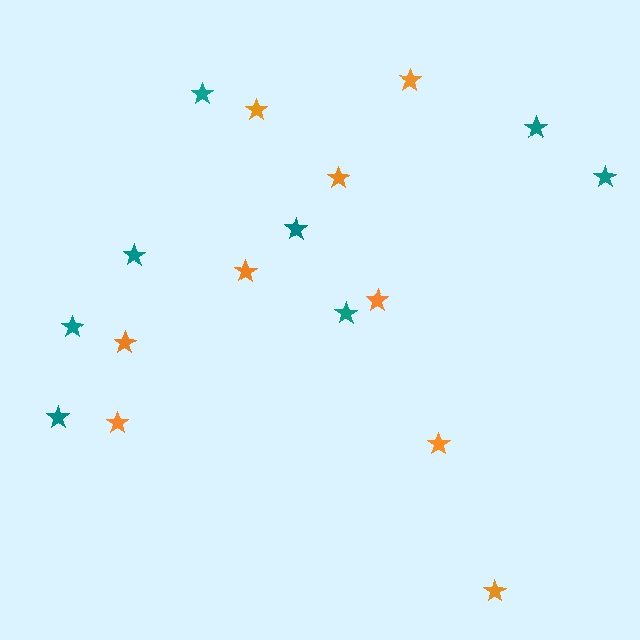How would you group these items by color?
There are 2 groups: one group of teal stars (8) and one group of orange stars (9).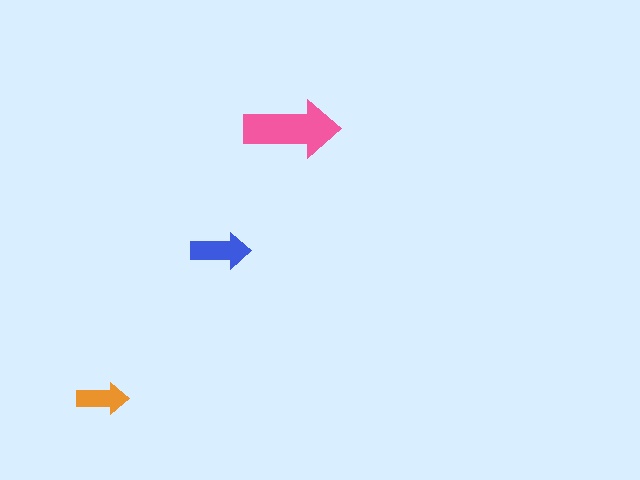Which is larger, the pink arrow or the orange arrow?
The pink one.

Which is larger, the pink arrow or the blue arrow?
The pink one.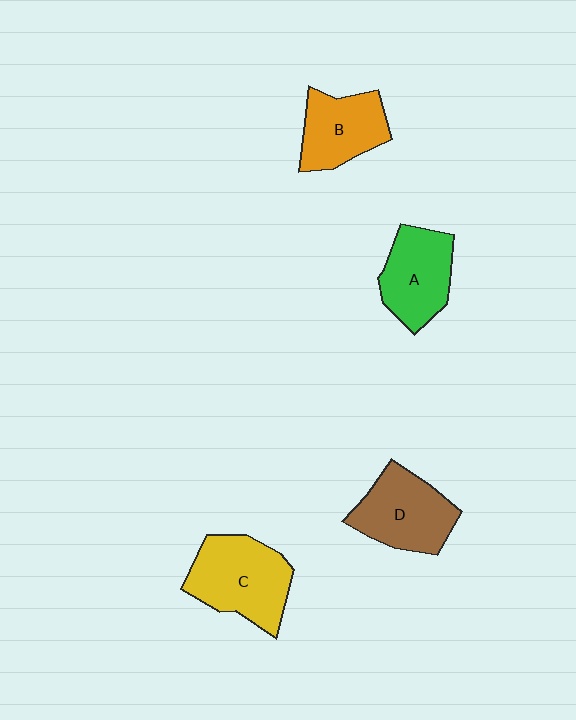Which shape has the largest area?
Shape C (yellow).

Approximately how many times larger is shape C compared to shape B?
Approximately 1.3 times.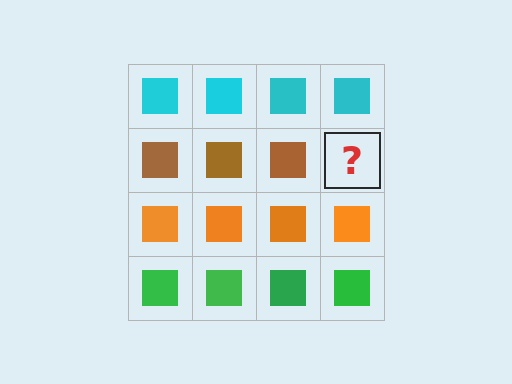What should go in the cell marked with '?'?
The missing cell should contain a brown square.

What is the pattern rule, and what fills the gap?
The rule is that each row has a consistent color. The gap should be filled with a brown square.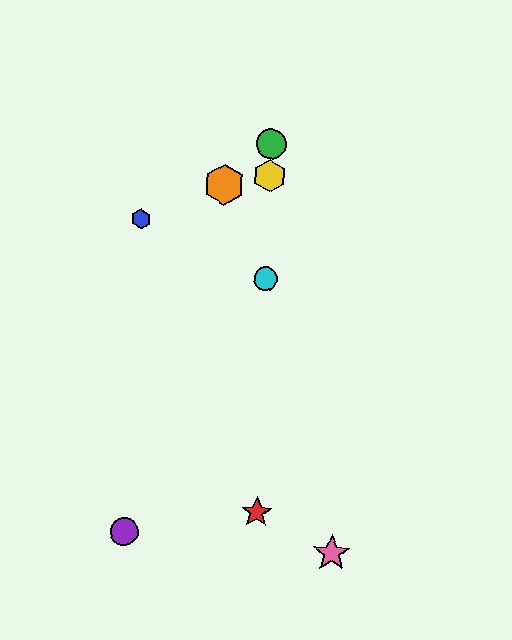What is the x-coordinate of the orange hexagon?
The orange hexagon is at x≈224.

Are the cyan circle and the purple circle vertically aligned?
No, the cyan circle is at x≈266 and the purple circle is at x≈124.